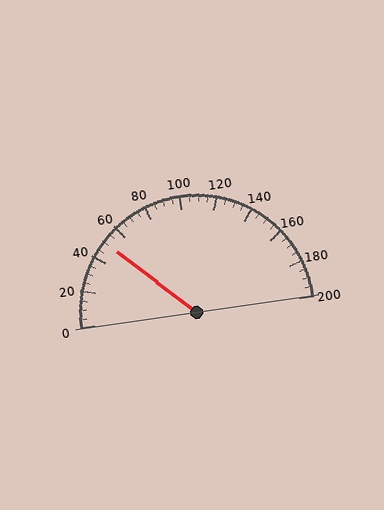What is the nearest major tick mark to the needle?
The nearest major tick mark is 40.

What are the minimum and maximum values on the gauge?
The gauge ranges from 0 to 200.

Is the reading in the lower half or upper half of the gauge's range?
The reading is in the lower half of the range (0 to 200).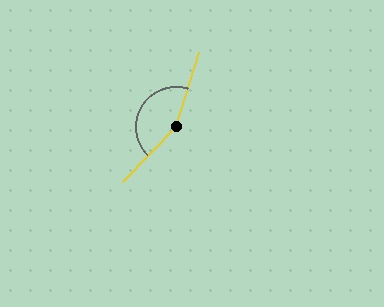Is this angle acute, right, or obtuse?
It is obtuse.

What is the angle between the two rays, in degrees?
Approximately 152 degrees.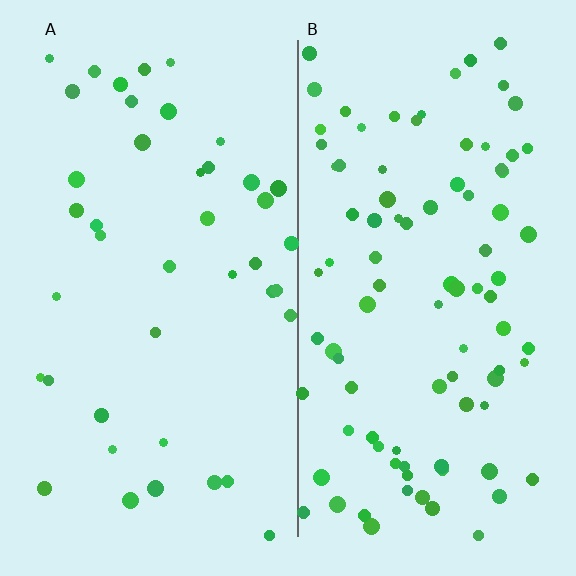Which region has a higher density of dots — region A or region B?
B (the right).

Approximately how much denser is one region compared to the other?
Approximately 2.2× — region B over region A.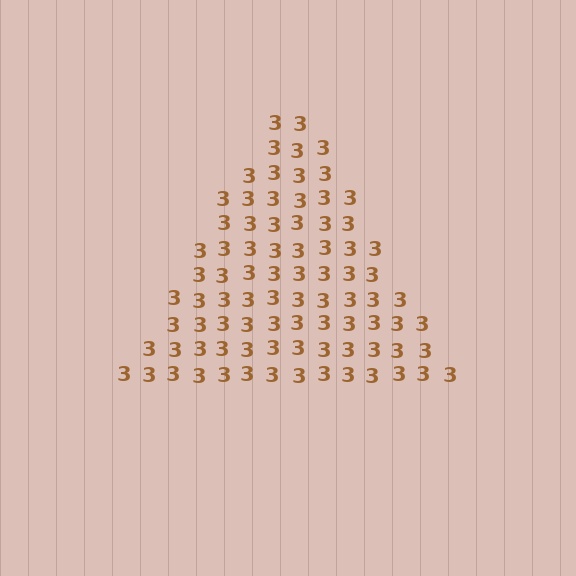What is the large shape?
The large shape is a triangle.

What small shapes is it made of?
It is made of small digit 3's.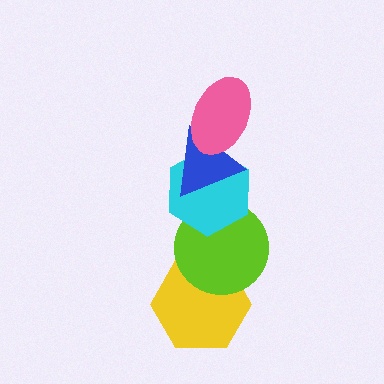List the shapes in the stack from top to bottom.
From top to bottom: the pink ellipse, the blue triangle, the cyan hexagon, the lime circle, the yellow hexagon.